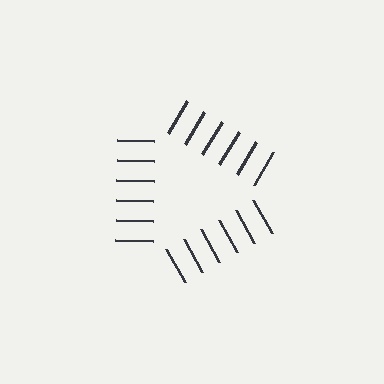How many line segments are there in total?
18 — 6 along each of the 3 edges.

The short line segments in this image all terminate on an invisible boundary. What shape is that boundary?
An illusory triangle — the line segments terminate on its edges but no continuous stroke is drawn.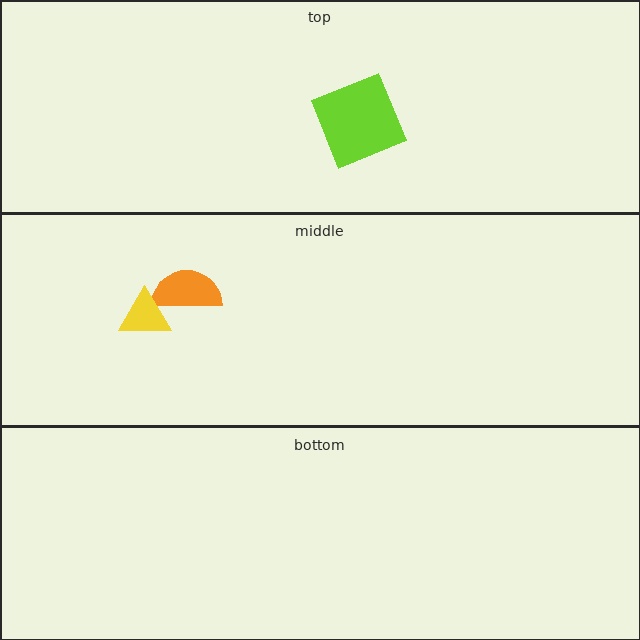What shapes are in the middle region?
The orange semicircle, the yellow triangle.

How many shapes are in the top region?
1.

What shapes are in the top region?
The lime square.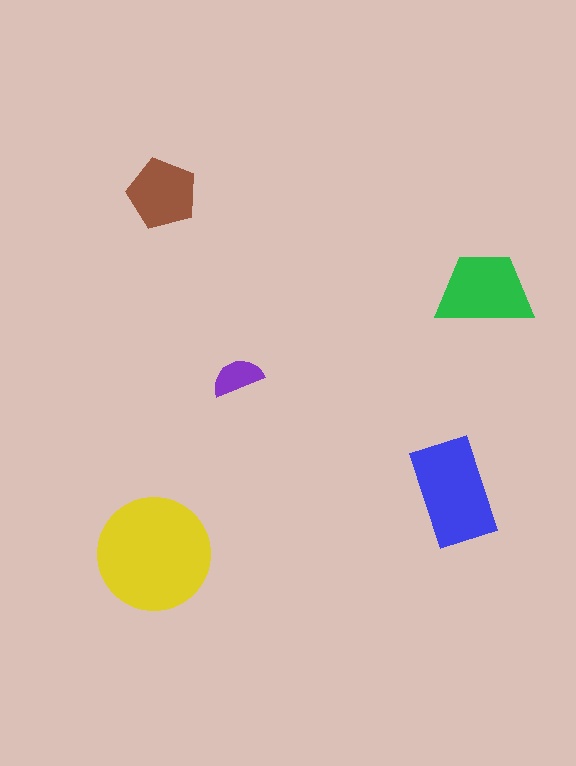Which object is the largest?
The yellow circle.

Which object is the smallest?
The purple semicircle.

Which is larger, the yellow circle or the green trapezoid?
The yellow circle.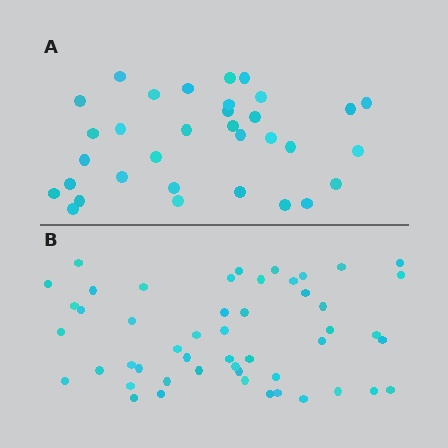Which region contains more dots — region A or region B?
Region B (the bottom region) has more dots.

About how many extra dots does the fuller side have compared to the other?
Region B has approximately 15 more dots than region A.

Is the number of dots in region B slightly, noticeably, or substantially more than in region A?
Region B has substantially more. The ratio is roughly 1.5 to 1.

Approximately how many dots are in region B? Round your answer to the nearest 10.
About 50 dots.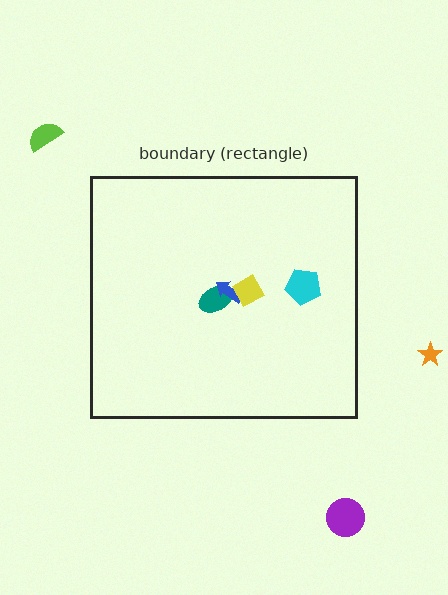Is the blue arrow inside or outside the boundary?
Inside.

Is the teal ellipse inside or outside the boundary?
Inside.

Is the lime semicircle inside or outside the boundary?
Outside.